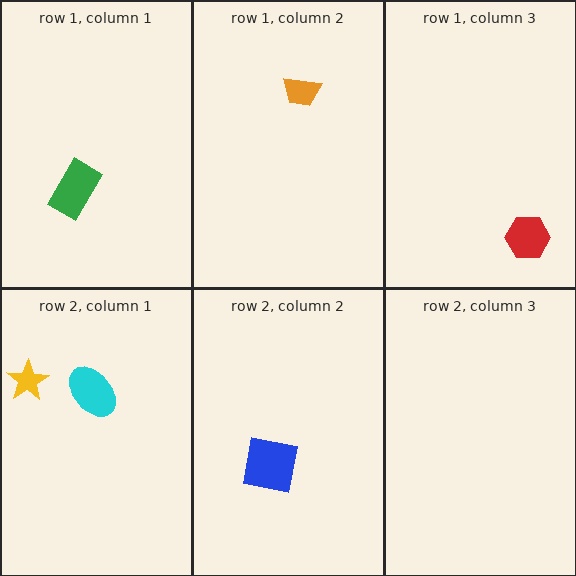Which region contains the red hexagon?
The row 1, column 3 region.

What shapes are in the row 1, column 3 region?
The red hexagon.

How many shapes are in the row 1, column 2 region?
1.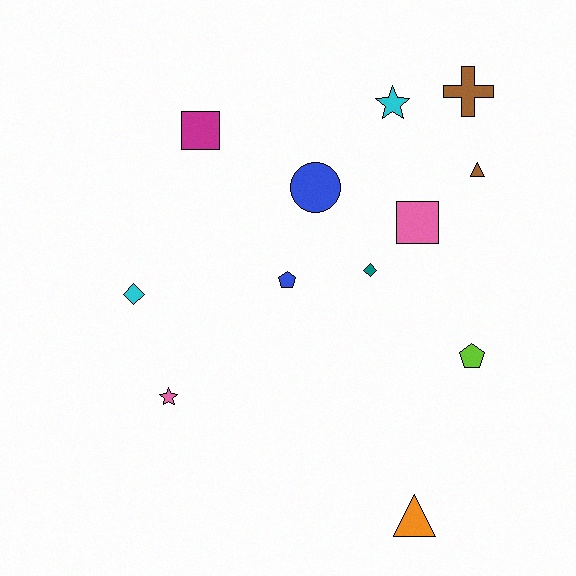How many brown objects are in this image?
There are 2 brown objects.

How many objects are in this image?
There are 12 objects.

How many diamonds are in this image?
There are 2 diamonds.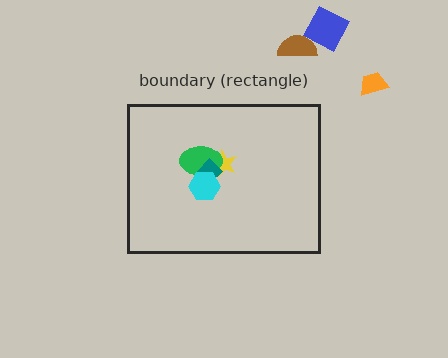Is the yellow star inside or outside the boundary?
Inside.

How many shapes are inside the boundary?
4 inside, 3 outside.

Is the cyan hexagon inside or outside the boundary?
Inside.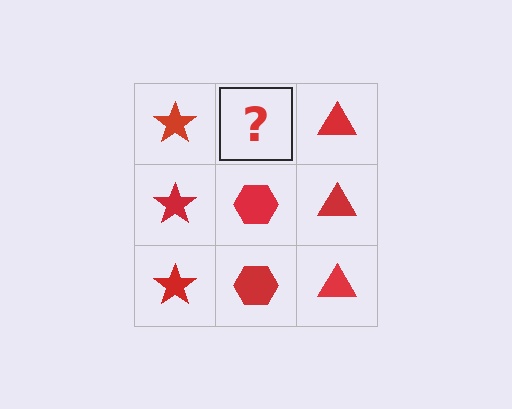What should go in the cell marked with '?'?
The missing cell should contain a red hexagon.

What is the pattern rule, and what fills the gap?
The rule is that each column has a consistent shape. The gap should be filled with a red hexagon.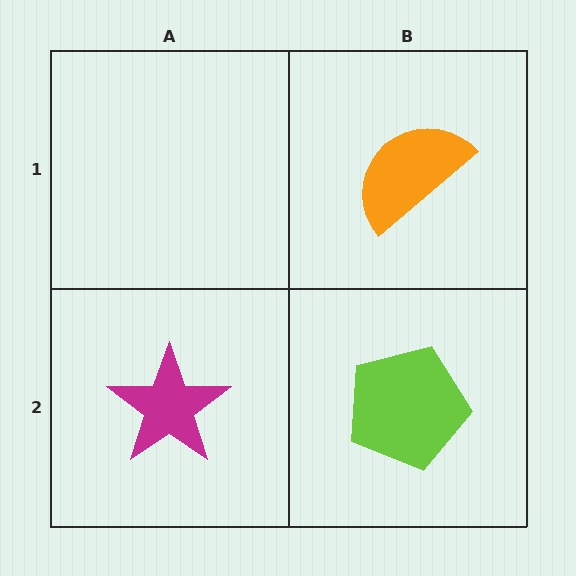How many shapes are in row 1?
1 shape.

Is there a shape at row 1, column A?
No, that cell is empty.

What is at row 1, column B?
An orange semicircle.